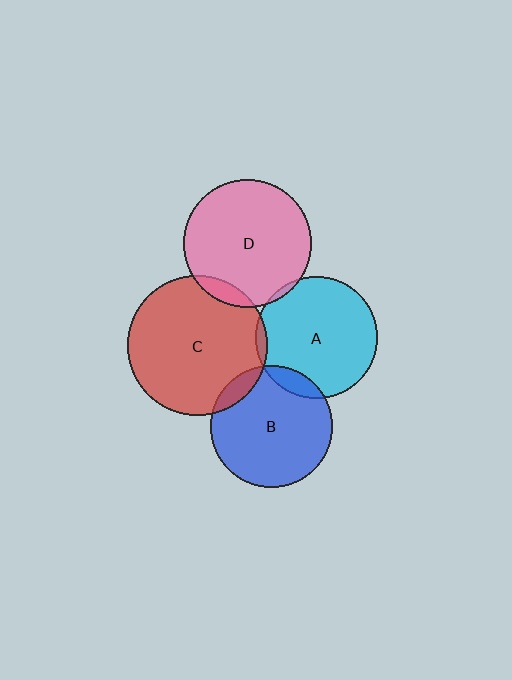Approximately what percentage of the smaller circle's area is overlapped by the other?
Approximately 10%.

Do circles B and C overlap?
Yes.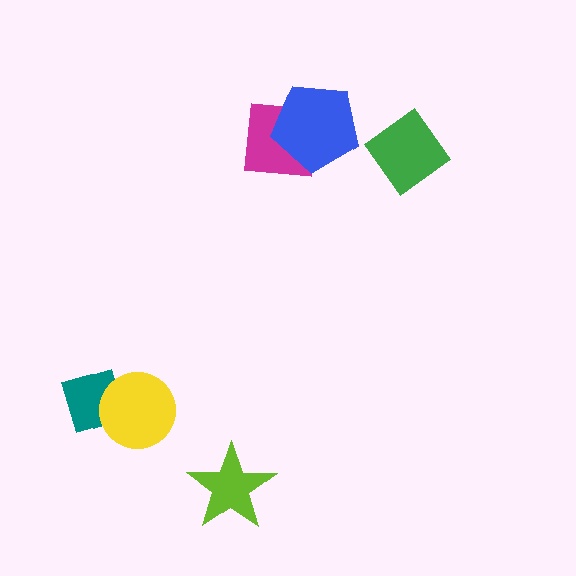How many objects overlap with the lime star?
0 objects overlap with the lime star.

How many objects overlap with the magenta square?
1 object overlaps with the magenta square.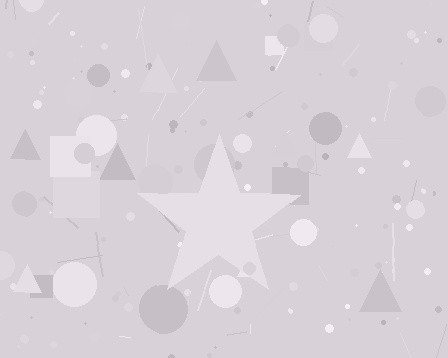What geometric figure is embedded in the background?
A star is embedded in the background.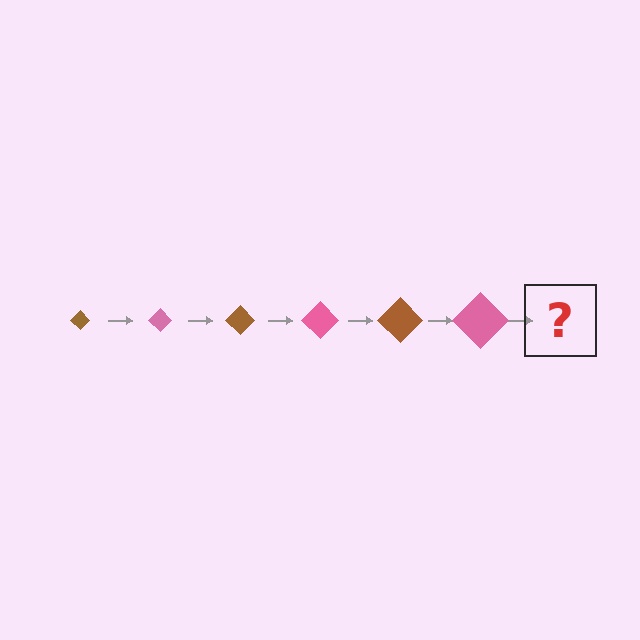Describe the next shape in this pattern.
It should be a brown diamond, larger than the previous one.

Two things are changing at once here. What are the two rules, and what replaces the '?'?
The two rules are that the diamond grows larger each step and the color cycles through brown and pink. The '?' should be a brown diamond, larger than the previous one.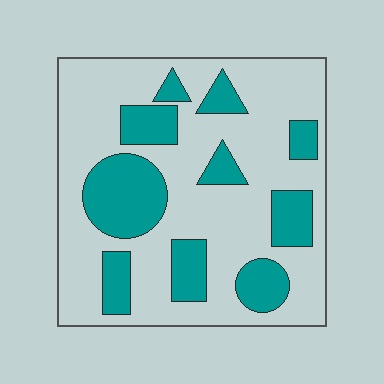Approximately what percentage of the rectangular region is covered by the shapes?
Approximately 30%.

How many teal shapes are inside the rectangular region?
10.